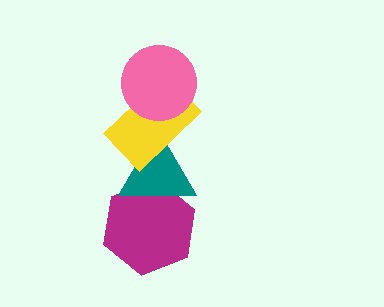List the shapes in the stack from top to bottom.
From top to bottom: the pink circle, the yellow rectangle, the teal triangle, the magenta hexagon.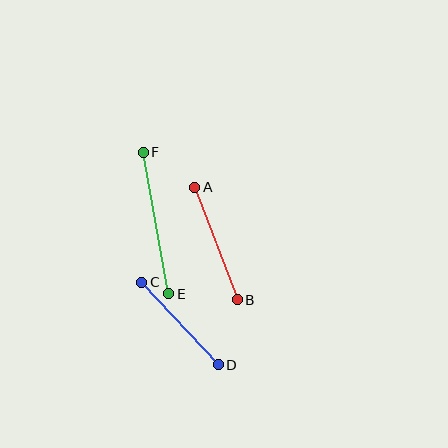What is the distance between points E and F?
The distance is approximately 143 pixels.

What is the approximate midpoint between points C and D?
The midpoint is at approximately (180, 323) pixels.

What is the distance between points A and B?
The distance is approximately 120 pixels.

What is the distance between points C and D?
The distance is approximately 112 pixels.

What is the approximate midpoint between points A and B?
The midpoint is at approximately (216, 243) pixels.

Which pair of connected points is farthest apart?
Points E and F are farthest apart.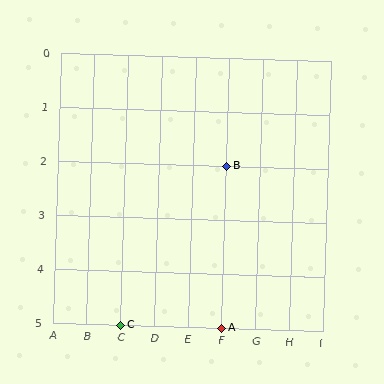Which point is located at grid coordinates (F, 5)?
Point A is at (F, 5).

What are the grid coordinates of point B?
Point B is at grid coordinates (F, 2).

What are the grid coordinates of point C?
Point C is at grid coordinates (C, 5).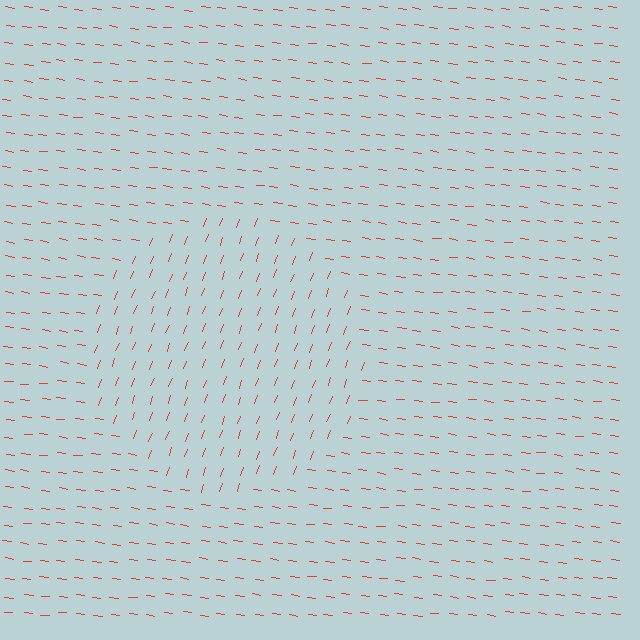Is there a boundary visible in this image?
Yes, there is a texture boundary formed by a change in line orientation.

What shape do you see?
I see a circle.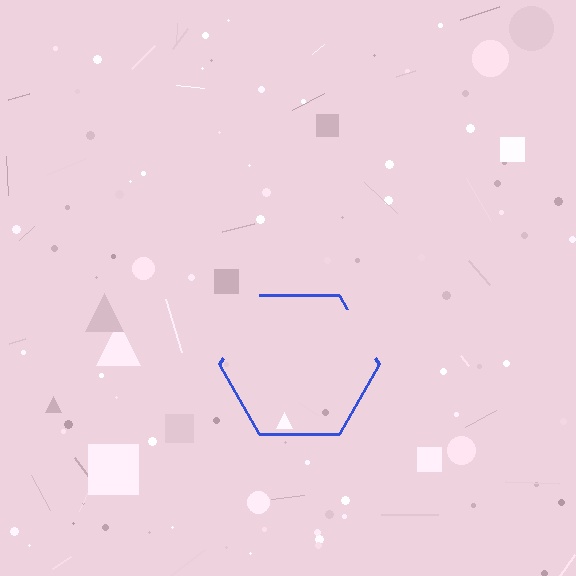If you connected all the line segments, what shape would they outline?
They would outline a hexagon.